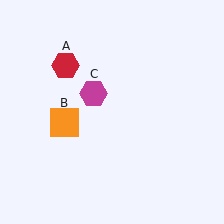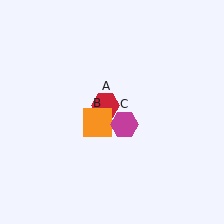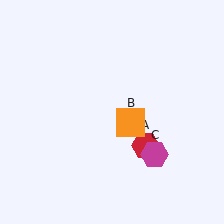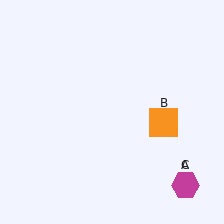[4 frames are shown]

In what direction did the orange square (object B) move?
The orange square (object B) moved right.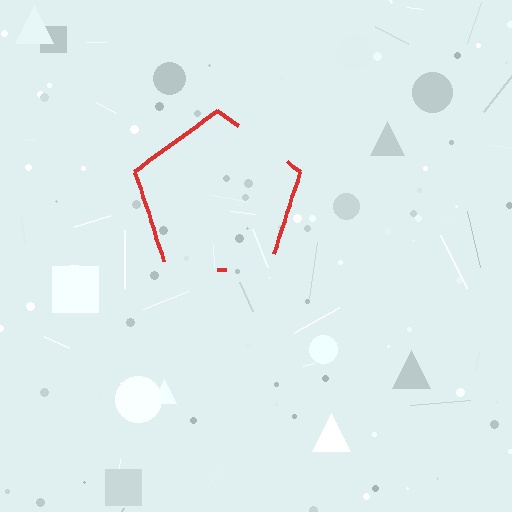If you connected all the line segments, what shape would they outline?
They would outline a pentagon.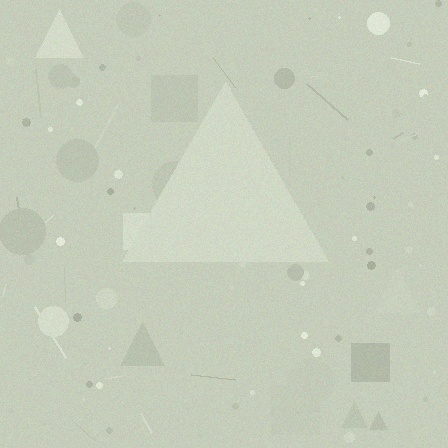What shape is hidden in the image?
A triangle is hidden in the image.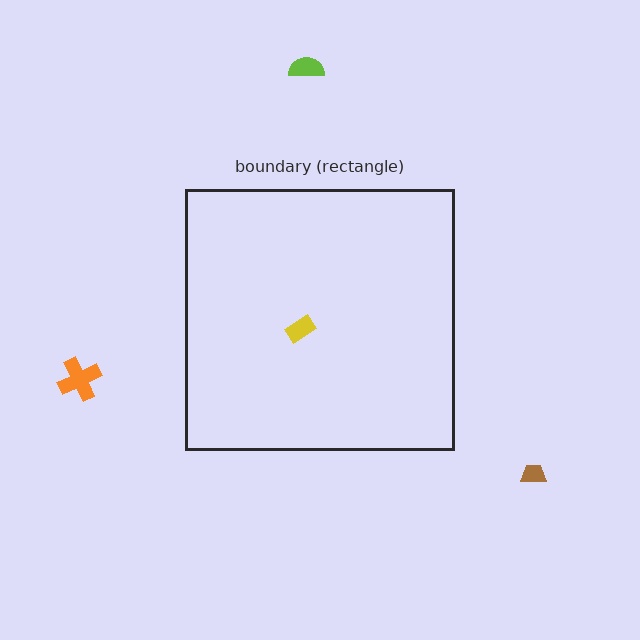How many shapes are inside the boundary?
1 inside, 3 outside.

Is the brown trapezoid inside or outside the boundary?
Outside.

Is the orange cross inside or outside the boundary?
Outside.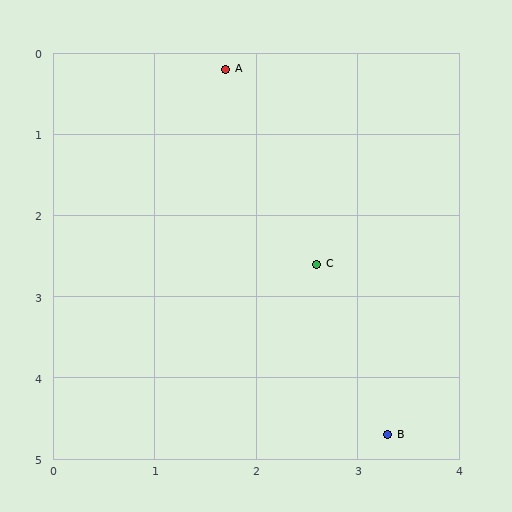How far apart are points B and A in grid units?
Points B and A are about 4.8 grid units apart.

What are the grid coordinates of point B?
Point B is at approximately (3.3, 4.7).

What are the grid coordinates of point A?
Point A is at approximately (1.7, 0.2).